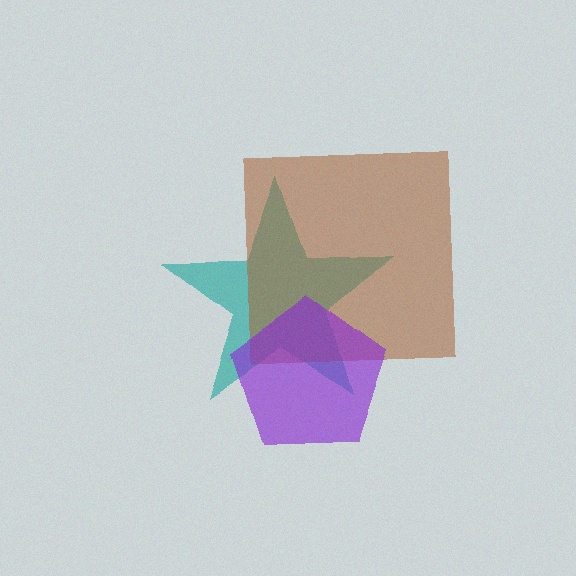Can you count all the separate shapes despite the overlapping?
Yes, there are 3 separate shapes.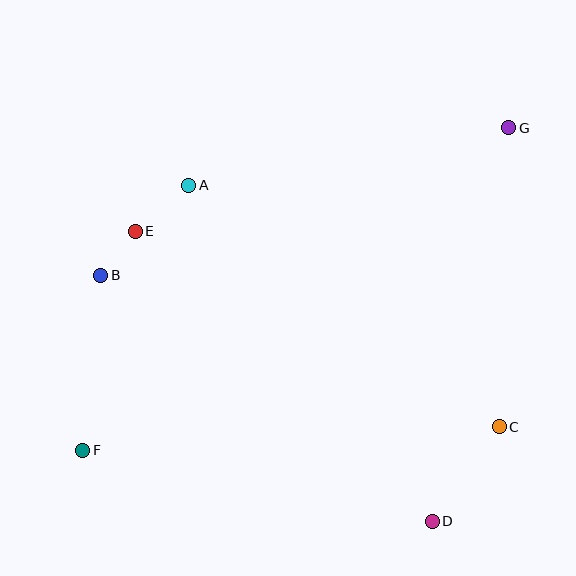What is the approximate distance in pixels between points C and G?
The distance between C and G is approximately 299 pixels.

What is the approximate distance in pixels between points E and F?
The distance between E and F is approximately 225 pixels.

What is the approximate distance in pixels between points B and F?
The distance between B and F is approximately 176 pixels.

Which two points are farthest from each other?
Points F and G are farthest from each other.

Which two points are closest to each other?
Points B and E are closest to each other.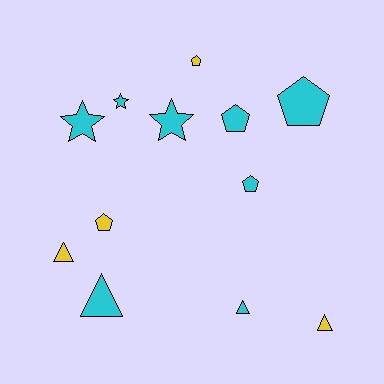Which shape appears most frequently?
Pentagon, with 5 objects.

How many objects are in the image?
There are 12 objects.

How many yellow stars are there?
There are no yellow stars.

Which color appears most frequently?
Cyan, with 8 objects.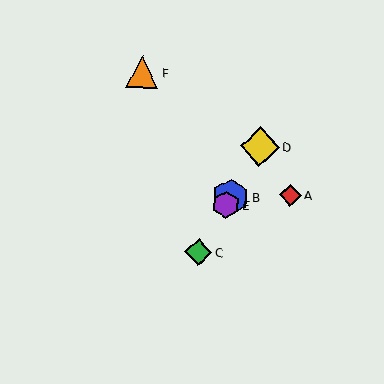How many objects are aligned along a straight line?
4 objects (B, C, D, E) are aligned along a straight line.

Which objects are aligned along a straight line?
Objects B, C, D, E are aligned along a straight line.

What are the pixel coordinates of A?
Object A is at (290, 195).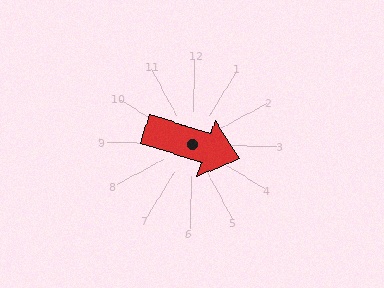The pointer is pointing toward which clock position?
Roughly 4 o'clock.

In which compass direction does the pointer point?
East.